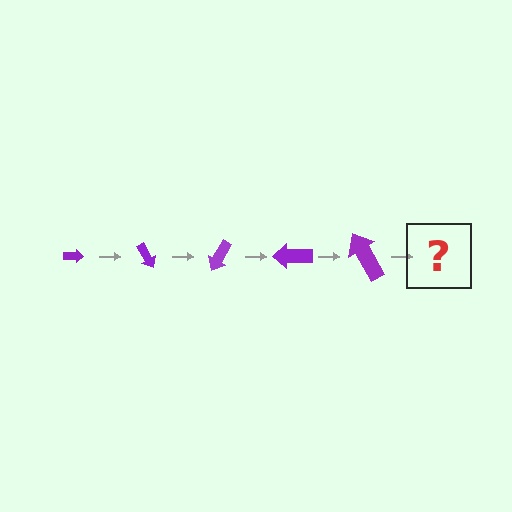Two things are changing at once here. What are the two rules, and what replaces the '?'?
The two rules are that the arrow grows larger each step and it rotates 60 degrees each step. The '?' should be an arrow, larger than the previous one and rotated 300 degrees from the start.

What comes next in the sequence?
The next element should be an arrow, larger than the previous one and rotated 300 degrees from the start.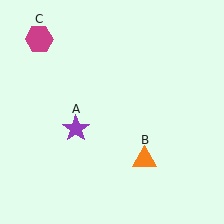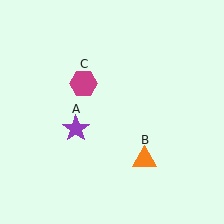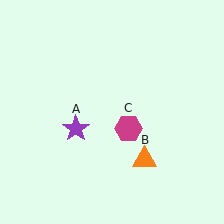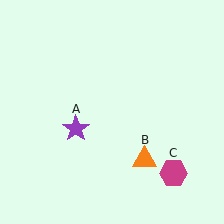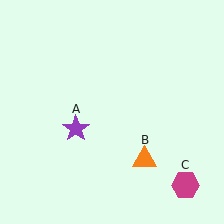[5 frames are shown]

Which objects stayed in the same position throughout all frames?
Purple star (object A) and orange triangle (object B) remained stationary.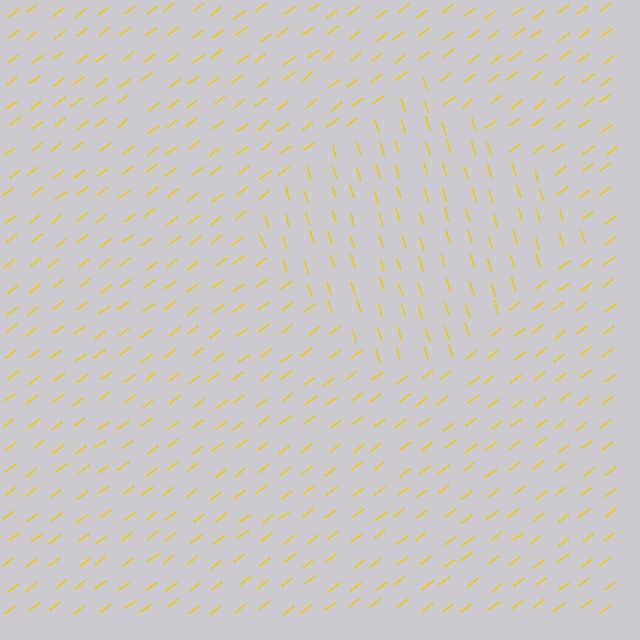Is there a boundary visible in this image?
Yes, there is a texture boundary formed by a change in line orientation.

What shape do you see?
I see a diamond.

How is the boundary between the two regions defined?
The boundary is defined purely by a change in line orientation (approximately 68 degrees difference). All lines are the same color and thickness.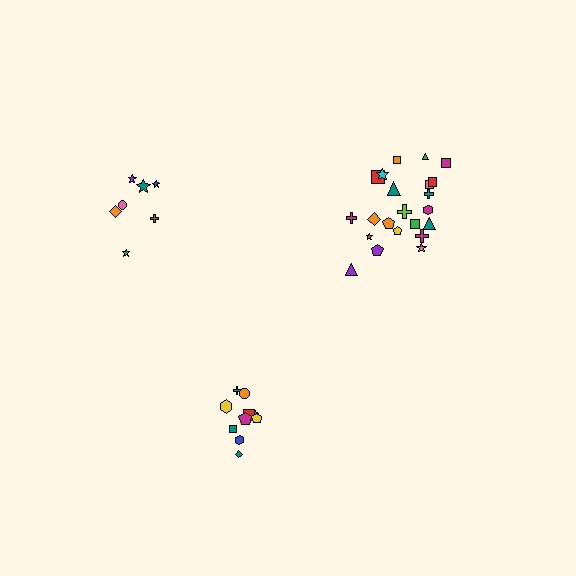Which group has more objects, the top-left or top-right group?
The top-right group.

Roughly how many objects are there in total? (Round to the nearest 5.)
Roughly 40 objects in total.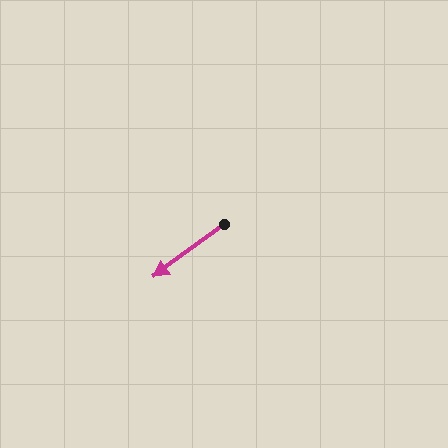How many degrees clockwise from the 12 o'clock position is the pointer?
Approximately 234 degrees.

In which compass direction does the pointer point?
Southwest.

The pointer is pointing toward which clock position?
Roughly 8 o'clock.